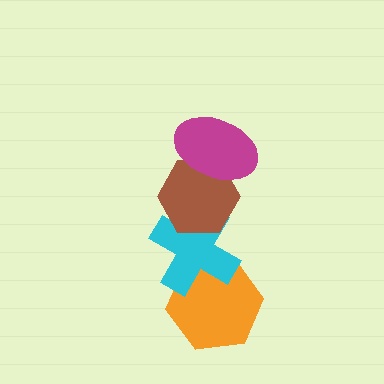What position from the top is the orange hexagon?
The orange hexagon is 4th from the top.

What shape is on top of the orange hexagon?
The cyan cross is on top of the orange hexagon.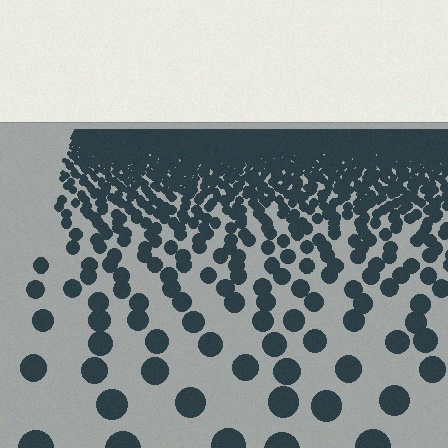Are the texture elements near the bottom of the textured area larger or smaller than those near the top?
Larger. Near the bottom, elements are closer to the viewer and appear at a bigger on-screen size.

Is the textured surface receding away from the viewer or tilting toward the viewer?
The surface is receding away from the viewer. Texture elements get smaller and denser toward the top.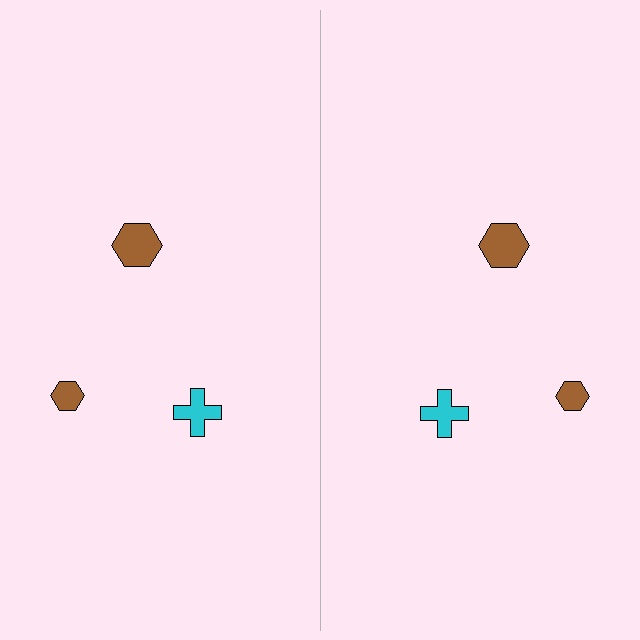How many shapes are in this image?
There are 6 shapes in this image.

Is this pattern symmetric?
Yes, this pattern has bilateral (reflection) symmetry.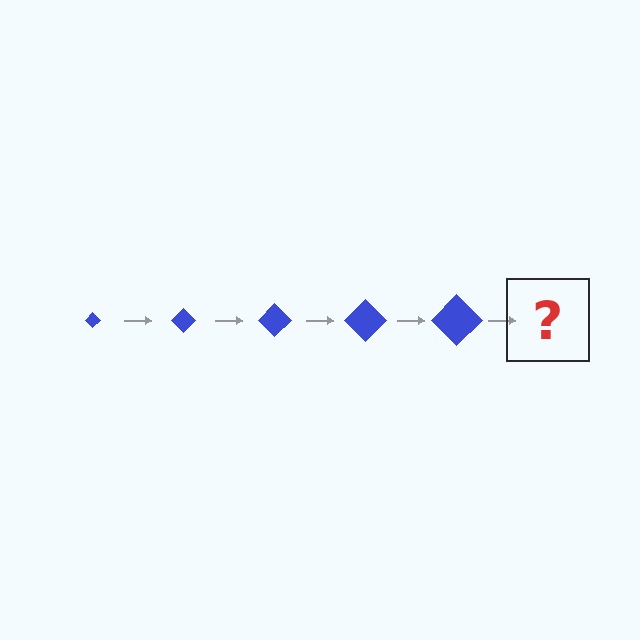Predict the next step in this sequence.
The next step is a blue diamond, larger than the previous one.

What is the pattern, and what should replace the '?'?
The pattern is that the diamond gets progressively larger each step. The '?' should be a blue diamond, larger than the previous one.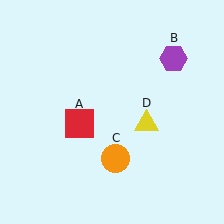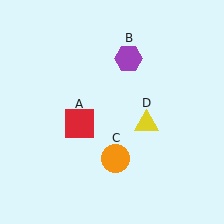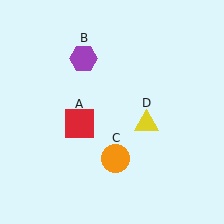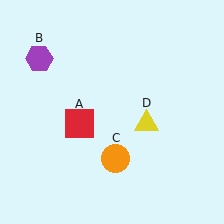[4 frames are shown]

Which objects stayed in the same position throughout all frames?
Red square (object A) and orange circle (object C) and yellow triangle (object D) remained stationary.